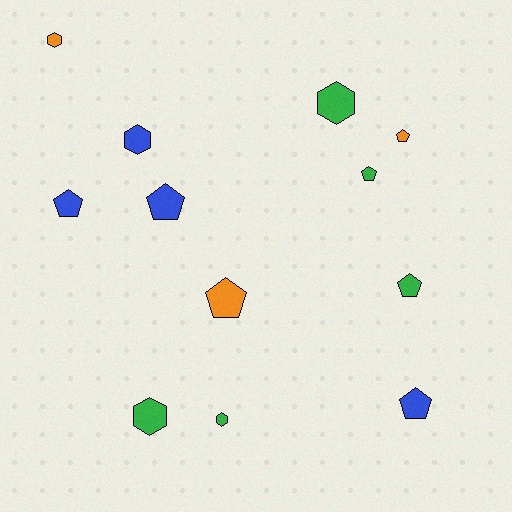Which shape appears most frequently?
Pentagon, with 7 objects.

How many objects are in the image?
There are 12 objects.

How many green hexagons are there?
There are 3 green hexagons.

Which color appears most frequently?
Green, with 5 objects.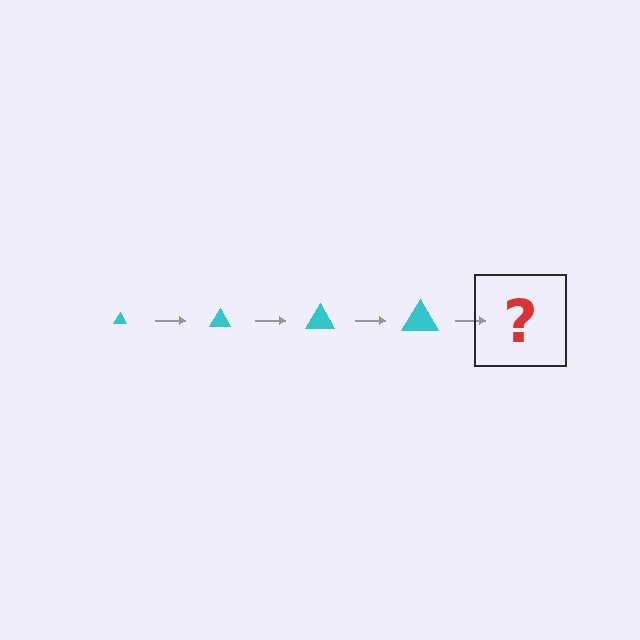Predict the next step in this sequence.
The next step is a cyan triangle, larger than the previous one.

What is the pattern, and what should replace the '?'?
The pattern is that the triangle gets progressively larger each step. The '?' should be a cyan triangle, larger than the previous one.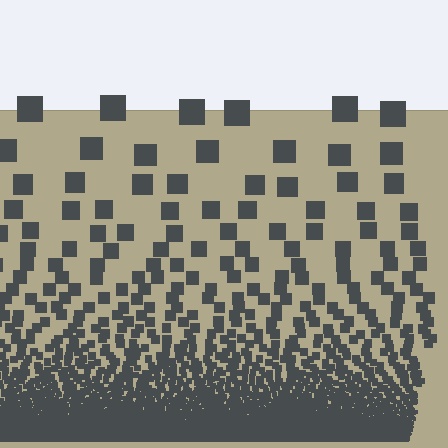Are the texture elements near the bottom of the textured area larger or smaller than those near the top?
Smaller. The gradient is inverted — elements near the bottom are smaller and denser.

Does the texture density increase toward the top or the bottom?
Density increases toward the bottom.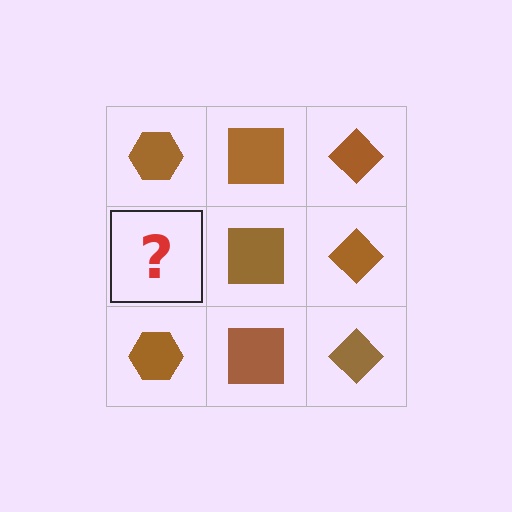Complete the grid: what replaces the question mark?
The question mark should be replaced with a brown hexagon.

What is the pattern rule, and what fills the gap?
The rule is that each column has a consistent shape. The gap should be filled with a brown hexagon.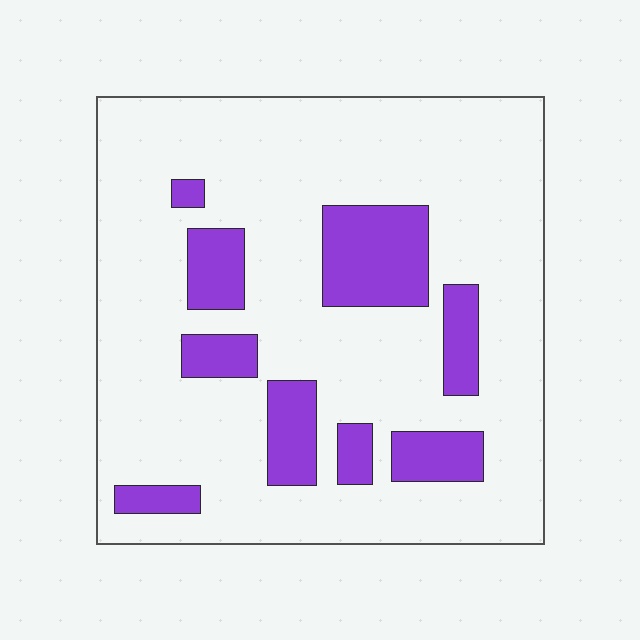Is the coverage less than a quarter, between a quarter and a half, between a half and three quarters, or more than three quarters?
Less than a quarter.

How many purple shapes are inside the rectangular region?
9.